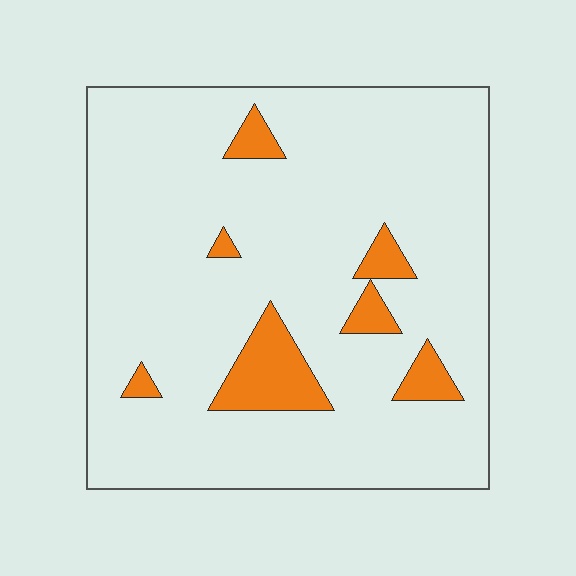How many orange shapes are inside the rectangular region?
7.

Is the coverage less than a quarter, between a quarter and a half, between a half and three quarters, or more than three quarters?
Less than a quarter.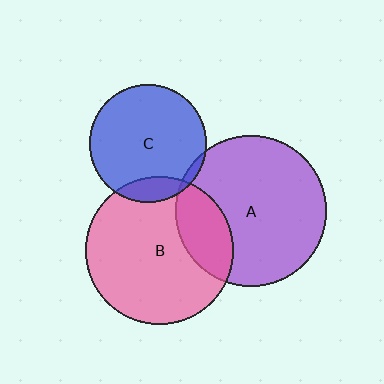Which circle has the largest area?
Circle A (purple).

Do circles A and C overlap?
Yes.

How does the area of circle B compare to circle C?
Approximately 1.6 times.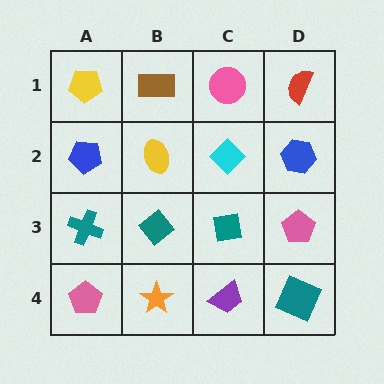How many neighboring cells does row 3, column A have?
3.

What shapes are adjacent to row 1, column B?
A yellow ellipse (row 2, column B), a yellow pentagon (row 1, column A), a pink circle (row 1, column C).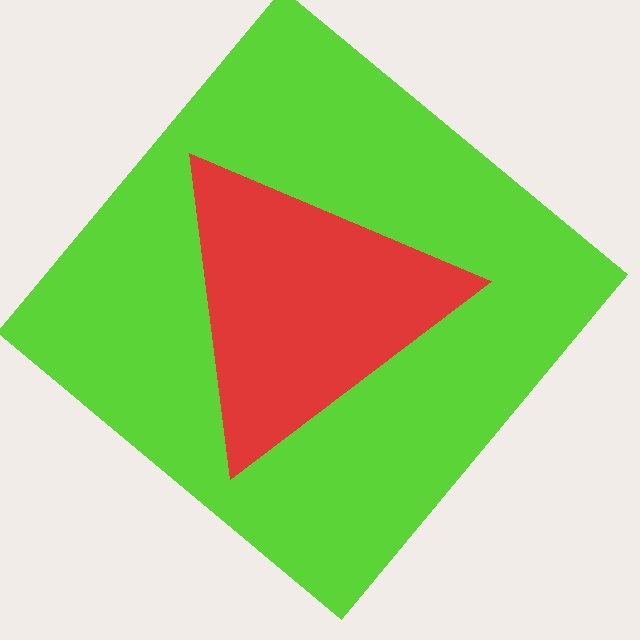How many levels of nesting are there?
2.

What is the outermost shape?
The lime diamond.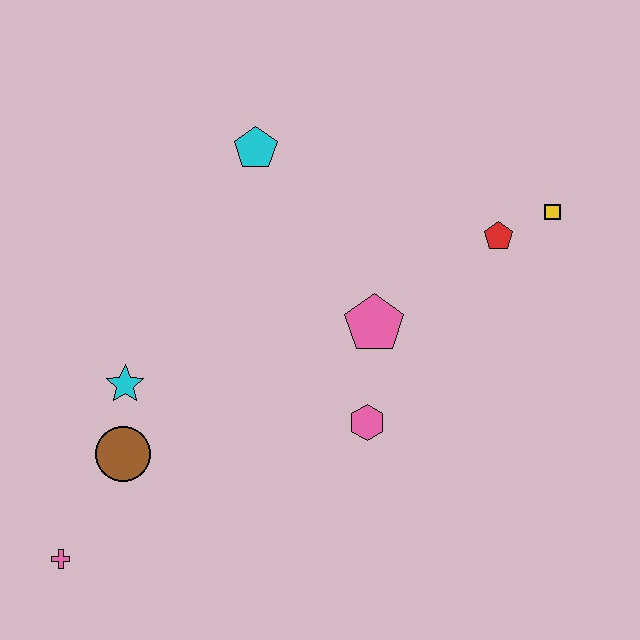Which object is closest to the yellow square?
The red pentagon is closest to the yellow square.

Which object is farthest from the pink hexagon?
The pink cross is farthest from the pink hexagon.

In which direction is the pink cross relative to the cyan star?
The pink cross is below the cyan star.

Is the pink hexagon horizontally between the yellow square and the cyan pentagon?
Yes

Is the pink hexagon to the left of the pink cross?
No